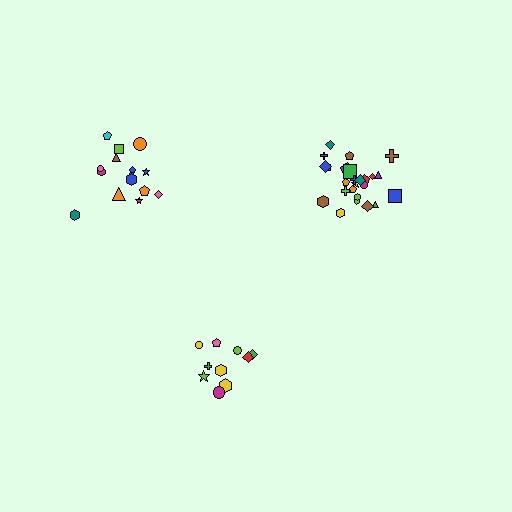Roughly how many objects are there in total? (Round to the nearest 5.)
Roughly 50 objects in total.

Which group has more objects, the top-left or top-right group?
The top-right group.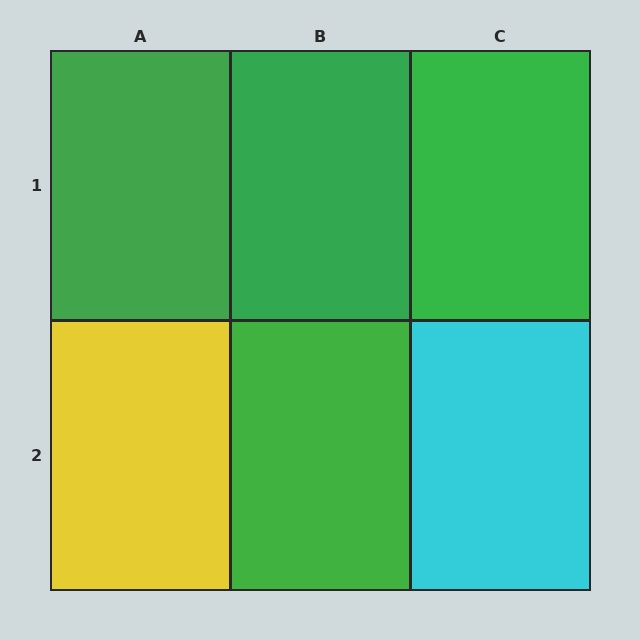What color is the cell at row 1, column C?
Green.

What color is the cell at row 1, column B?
Green.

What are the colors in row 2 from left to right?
Yellow, green, cyan.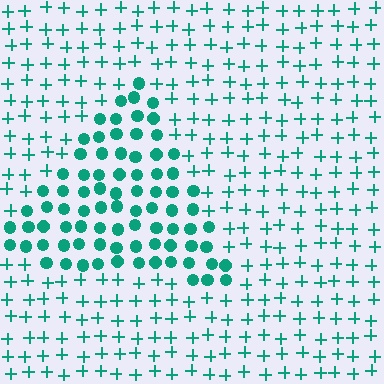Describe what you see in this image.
The image is filled with small teal elements arranged in a uniform grid. A triangle-shaped region contains circles, while the surrounding area contains plus signs. The boundary is defined purely by the change in element shape.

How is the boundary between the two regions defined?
The boundary is defined by a change in element shape: circles inside vs. plus signs outside. All elements share the same color and spacing.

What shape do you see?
I see a triangle.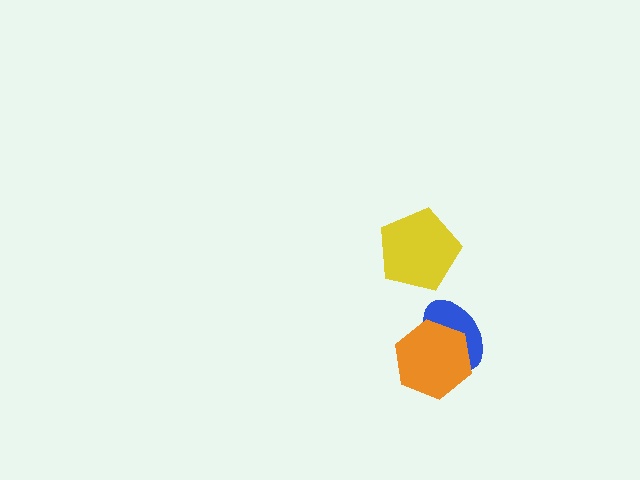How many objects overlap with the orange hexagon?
1 object overlaps with the orange hexagon.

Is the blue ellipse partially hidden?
Yes, it is partially covered by another shape.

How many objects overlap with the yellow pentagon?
0 objects overlap with the yellow pentagon.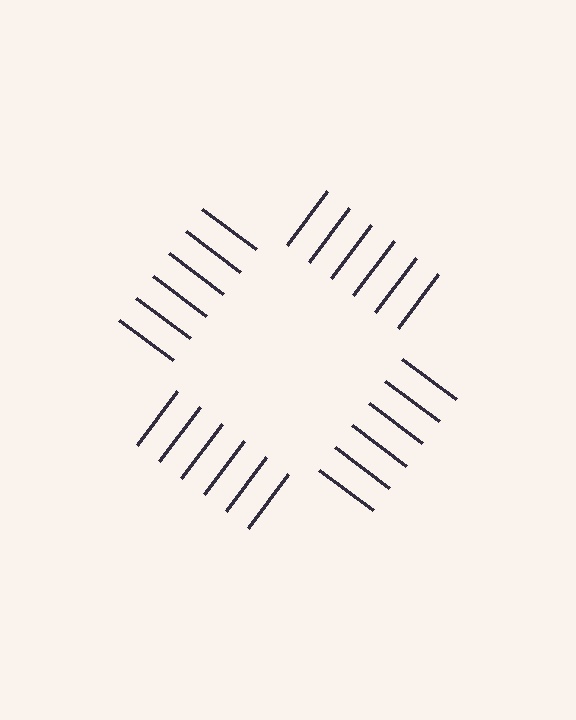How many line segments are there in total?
24 — 6 along each of the 4 edges.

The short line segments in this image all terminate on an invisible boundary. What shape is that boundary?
An illusory square — the line segments terminate on its edges but no continuous stroke is drawn.